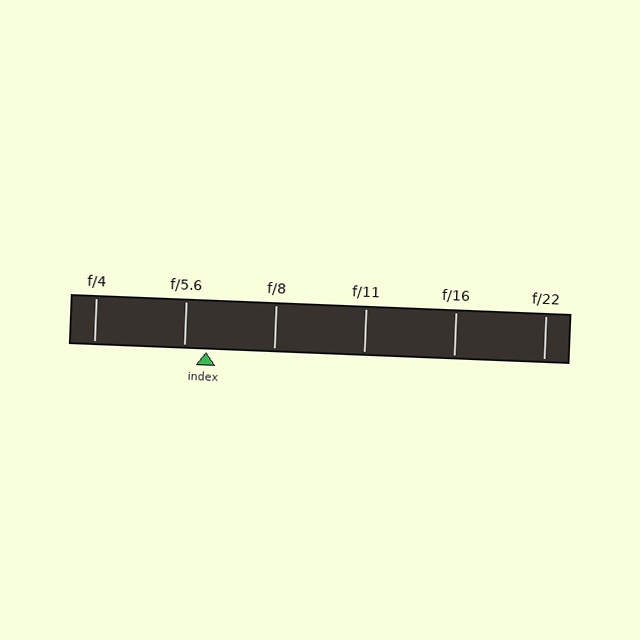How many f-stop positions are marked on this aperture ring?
There are 6 f-stop positions marked.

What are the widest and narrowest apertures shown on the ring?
The widest aperture shown is f/4 and the narrowest is f/22.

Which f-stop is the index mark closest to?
The index mark is closest to f/5.6.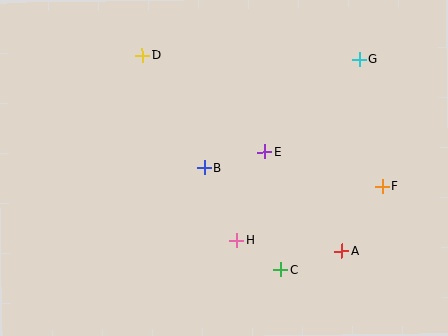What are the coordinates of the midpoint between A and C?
The midpoint between A and C is at (311, 261).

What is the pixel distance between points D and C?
The distance between D and C is 255 pixels.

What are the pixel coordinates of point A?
Point A is at (342, 251).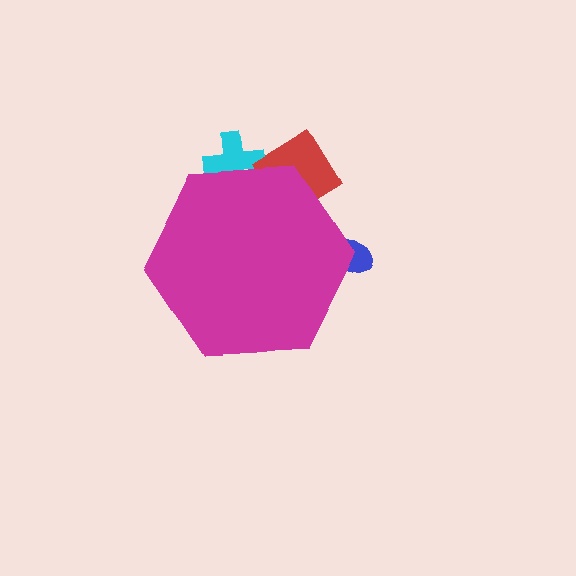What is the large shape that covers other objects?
A magenta hexagon.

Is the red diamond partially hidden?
Yes, the red diamond is partially hidden behind the magenta hexagon.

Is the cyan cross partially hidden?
Yes, the cyan cross is partially hidden behind the magenta hexagon.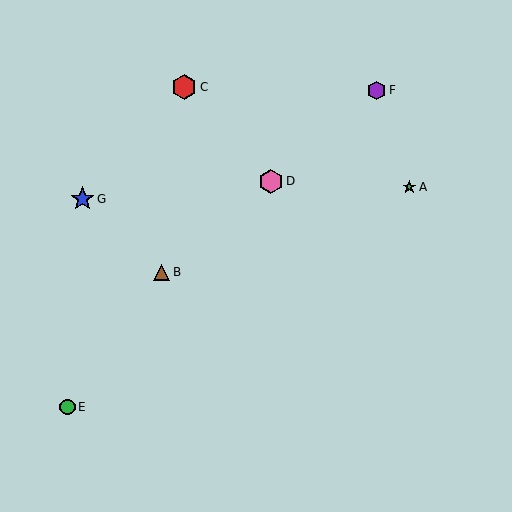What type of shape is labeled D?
Shape D is a pink hexagon.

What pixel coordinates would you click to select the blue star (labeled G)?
Click at (83, 199) to select the blue star G.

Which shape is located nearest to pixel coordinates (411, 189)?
The green star (labeled A) at (409, 187) is nearest to that location.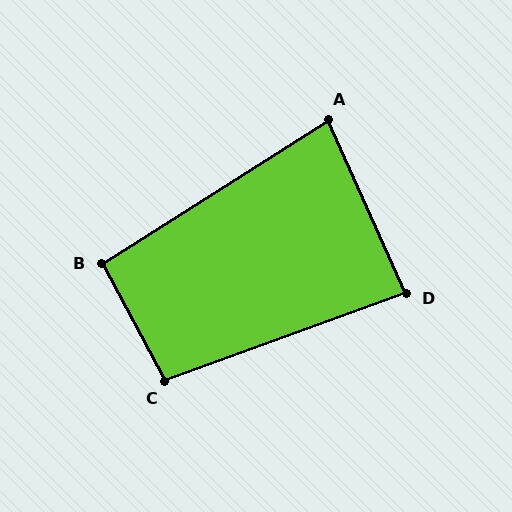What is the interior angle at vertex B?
Approximately 94 degrees (approximately right).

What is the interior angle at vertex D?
Approximately 86 degrees (approximately right).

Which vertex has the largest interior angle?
C, at approximately 98 degrees.